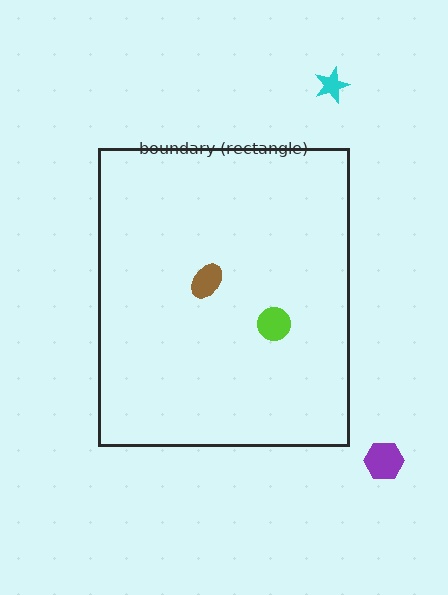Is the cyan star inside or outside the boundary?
Outside.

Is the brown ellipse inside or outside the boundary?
Inside.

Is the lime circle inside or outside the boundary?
Inside.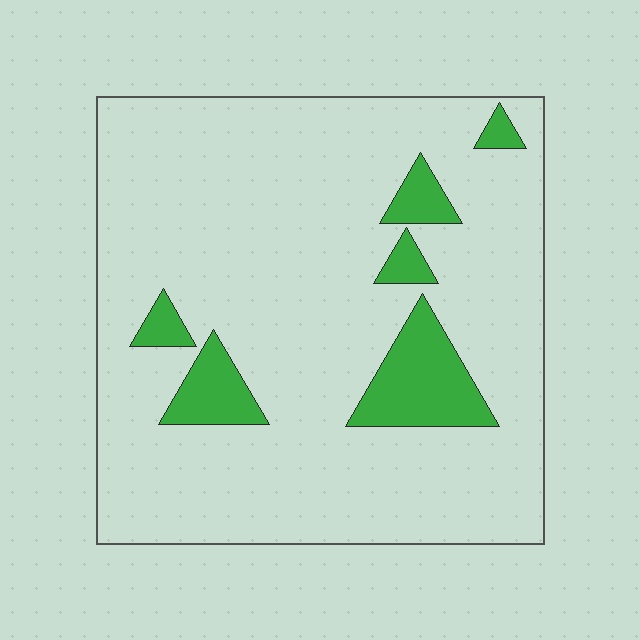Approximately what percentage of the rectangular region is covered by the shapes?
Approximately 10%.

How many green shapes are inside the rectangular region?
6.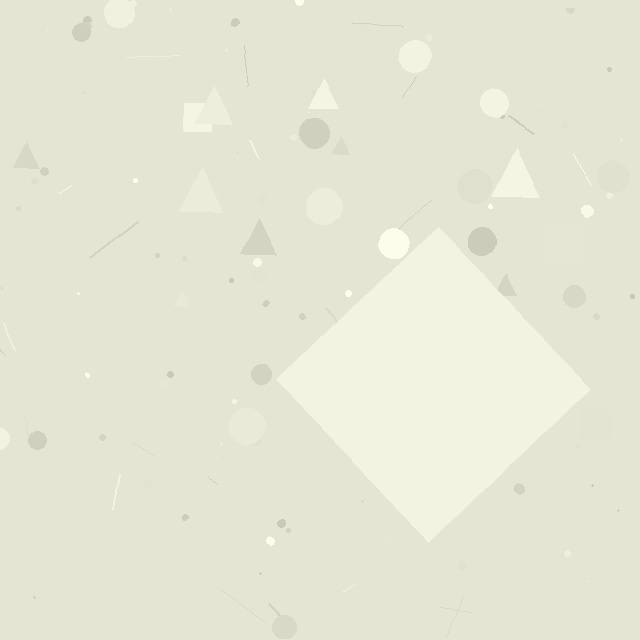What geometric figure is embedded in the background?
A diamond is embedded in the background.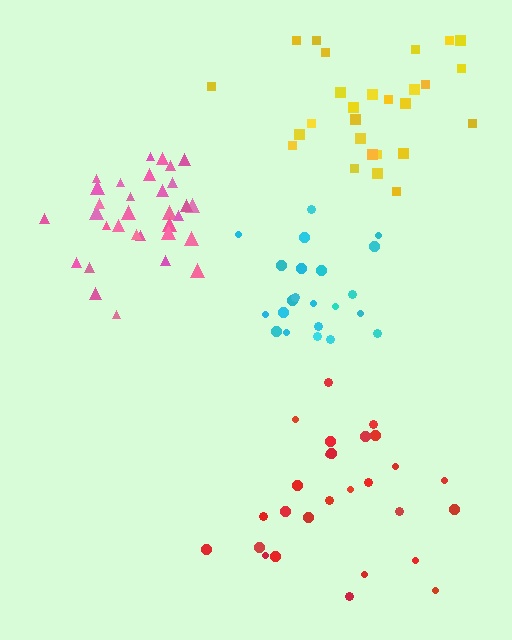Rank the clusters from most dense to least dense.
pink, cyan, red, yellow.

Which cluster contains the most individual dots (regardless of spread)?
Pink (32).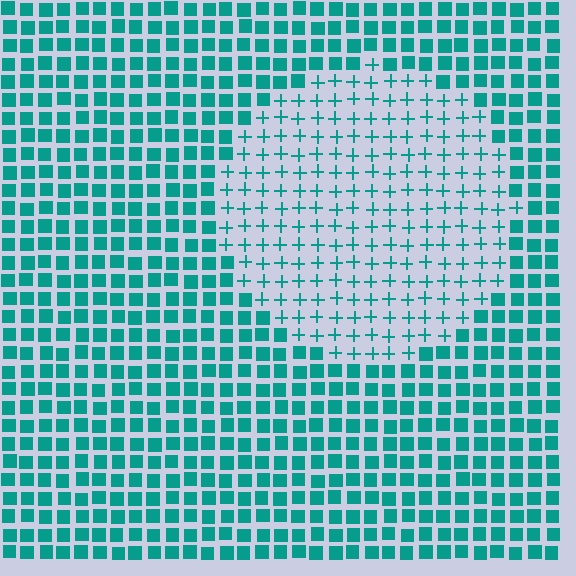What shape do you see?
I see a circle.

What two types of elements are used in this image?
The image uses plus signs inside the circle region and squares outside it.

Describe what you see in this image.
The image is filled with small teal elements arranged in a uniform grid. A circle-shaped region contains plus signs, while the surrounding area contains squares. The boundary is defined purely by the change in element shape.